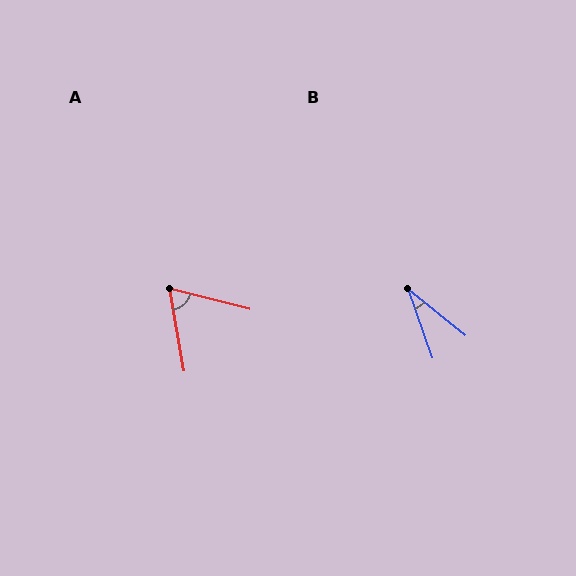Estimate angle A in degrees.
Approximately 66 degrees.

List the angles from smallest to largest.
B (32°), A (66°).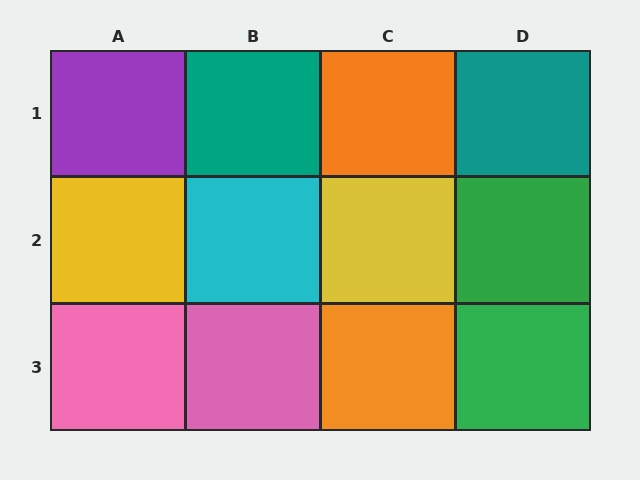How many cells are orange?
2 cells are orange.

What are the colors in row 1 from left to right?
Purple, teal, orange, teal.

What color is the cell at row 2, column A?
Yellow.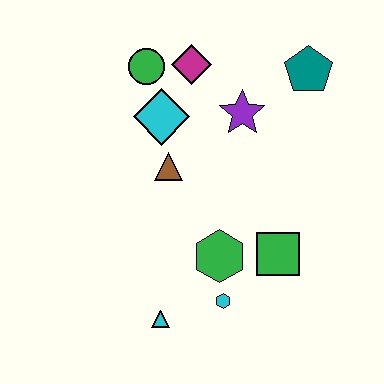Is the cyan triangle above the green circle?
No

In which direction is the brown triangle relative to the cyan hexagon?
The brown triangle is above the cyan hexagon.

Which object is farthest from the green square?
The green circle is farthest from the green square.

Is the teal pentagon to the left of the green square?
No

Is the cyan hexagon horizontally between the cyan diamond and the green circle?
No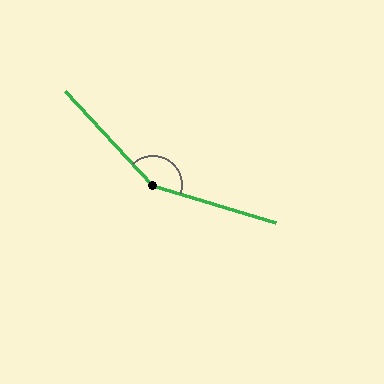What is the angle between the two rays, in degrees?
Approximately 150 degrees.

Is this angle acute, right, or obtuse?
It is obtuse.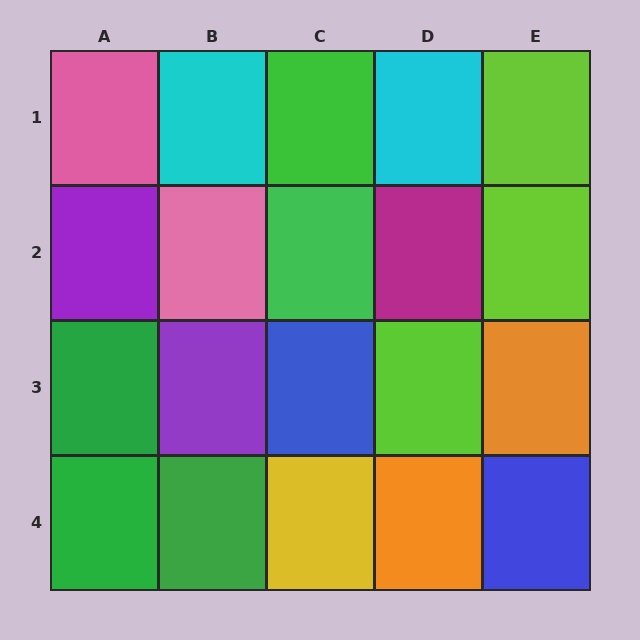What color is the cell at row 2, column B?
Pink.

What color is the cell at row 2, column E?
Lime.